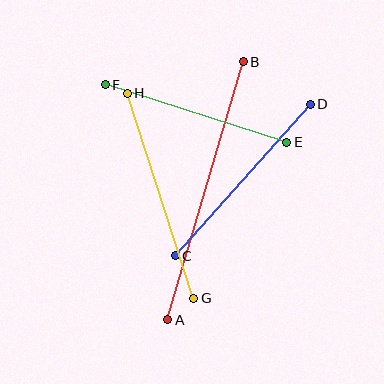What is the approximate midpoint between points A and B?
The midpoint is at approximately (206, 191) pixels.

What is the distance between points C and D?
The distance is approximately 203 pixels.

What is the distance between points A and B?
The distance is approximately 269 pixels.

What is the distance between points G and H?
The distance is approximately 215 pixels.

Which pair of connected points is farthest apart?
Points A and B are farthest apart.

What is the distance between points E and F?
The distance is approximately 190 pixels.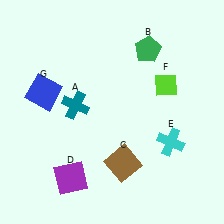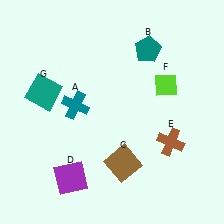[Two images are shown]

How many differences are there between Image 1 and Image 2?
There are 3 differences between the two images.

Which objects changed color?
B changed from green to teal. E changed from cyan to brown. G changed from blue to teal.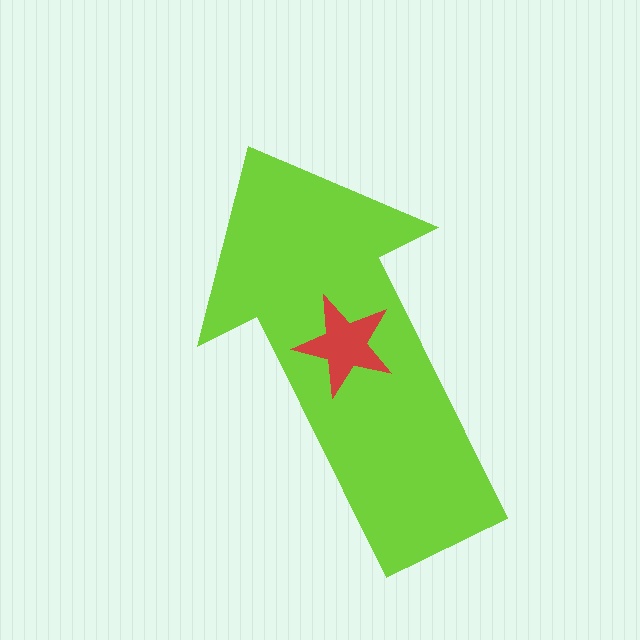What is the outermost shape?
The lime arrow.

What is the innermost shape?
The red star.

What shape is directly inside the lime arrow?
The red star.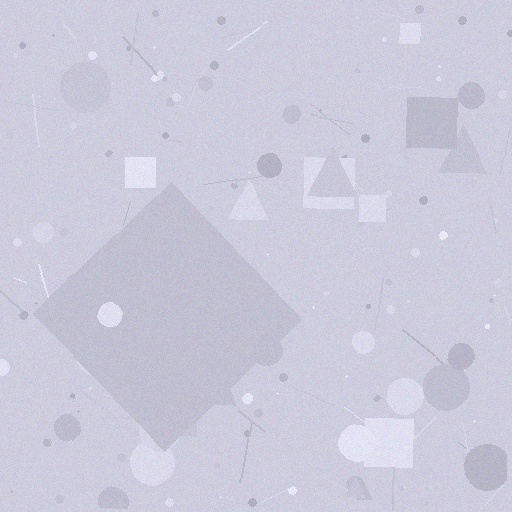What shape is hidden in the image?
A diamond is hidden in the image.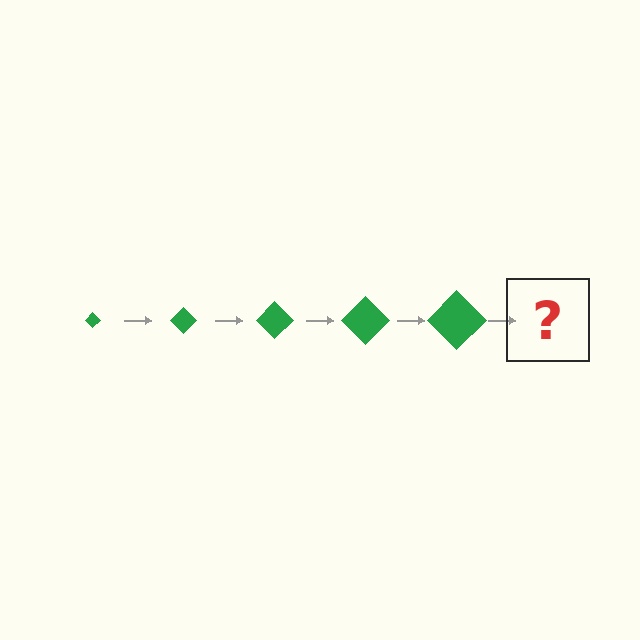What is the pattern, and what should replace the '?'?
The pattern is that the diamond gets progressively larger each step. The '?' should be a green diamond, larger than the previous one.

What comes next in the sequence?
The next element should be a green diamond, larger than the previous one.